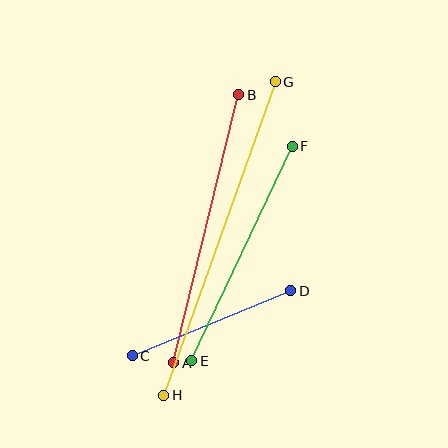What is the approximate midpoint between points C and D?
The midpoint is at approximately (211, 323) pixels.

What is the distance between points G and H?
The distance is approximately 333 pixels.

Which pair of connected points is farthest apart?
Points G and H are farthest apart.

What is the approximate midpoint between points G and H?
The midpoint is at approximately (220, 239) pixels.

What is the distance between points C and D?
The distance is approximately 171 pixels.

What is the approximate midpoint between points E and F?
The midpoint is at approximately (242, 253) pixels.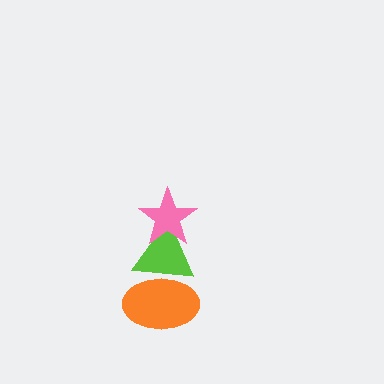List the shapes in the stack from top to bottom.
From top to bottom: the pink star, the lime triangle, the orange ellipse.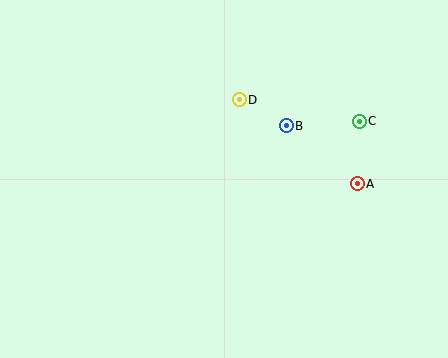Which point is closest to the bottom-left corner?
Point D is closest to the bottom-left corner.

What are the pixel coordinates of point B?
Point B is at (286, 126).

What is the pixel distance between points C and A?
The distance between C and A is 62 pixels.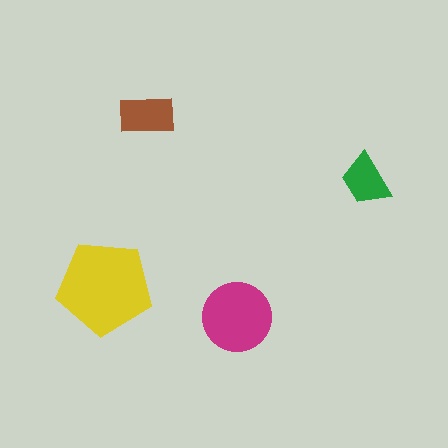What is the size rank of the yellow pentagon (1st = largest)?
1st.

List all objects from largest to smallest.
The yellow pentagon, the magenta circle, the brown rectangle, the green trapezoid.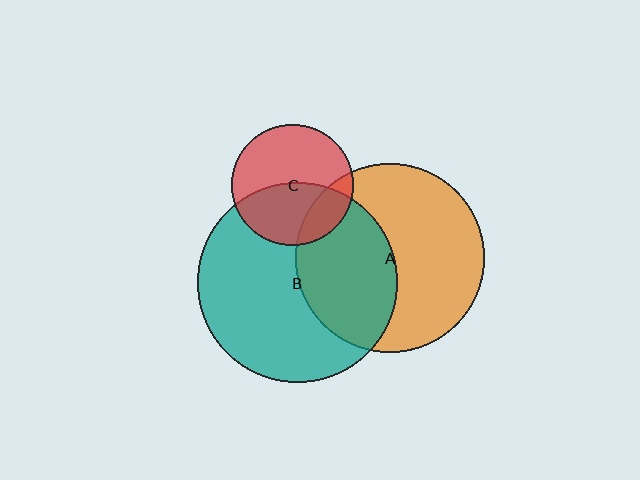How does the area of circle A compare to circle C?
Approximately 2.4 times.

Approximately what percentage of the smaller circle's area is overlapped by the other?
Approximately 45%.